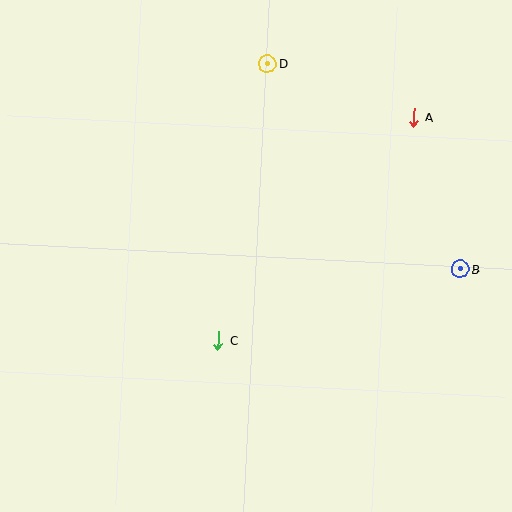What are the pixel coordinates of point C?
Point C is at (218, 340).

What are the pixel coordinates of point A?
Point A is at (414, 117).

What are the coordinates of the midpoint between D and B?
The midpoint between D and B is at (364, 166).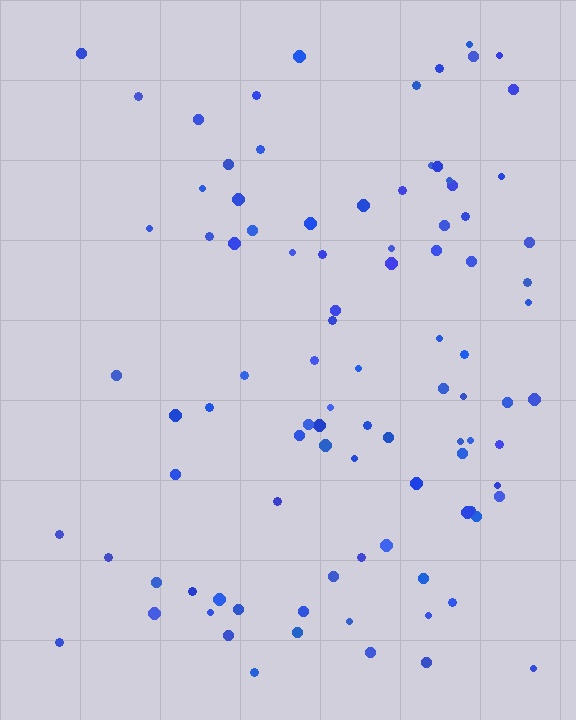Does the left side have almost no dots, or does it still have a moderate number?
Still a moderate number, just noticeably fewer than the right.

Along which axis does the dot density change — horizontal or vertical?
Horizontal.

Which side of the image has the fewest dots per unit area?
The left.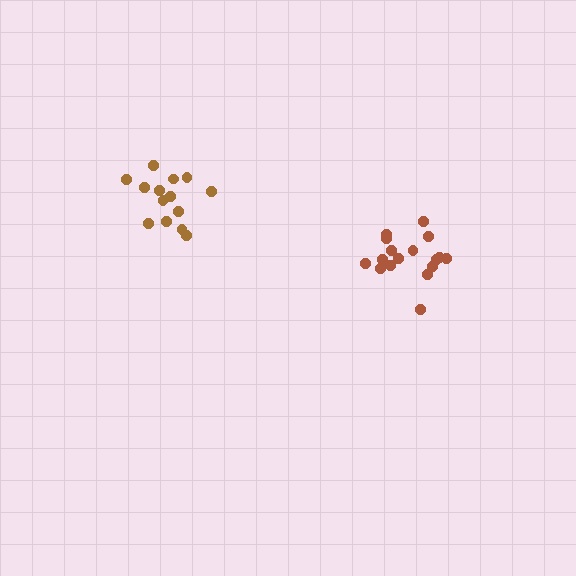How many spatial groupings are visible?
There are 2 spatial groupings.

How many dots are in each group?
Group 1: 14 dots, Group 2: 17 dots (31 total).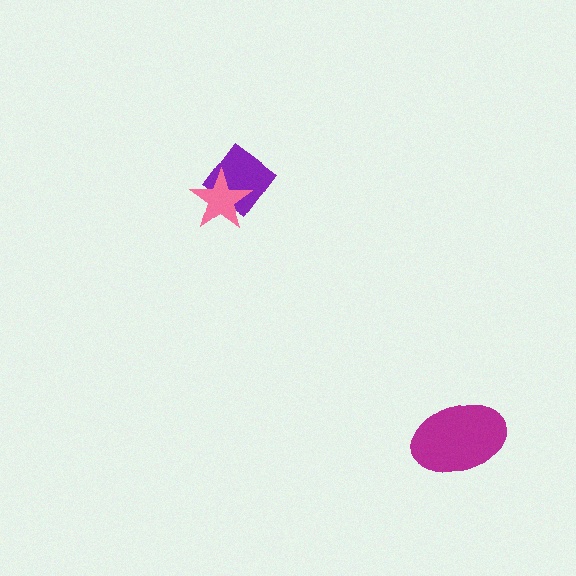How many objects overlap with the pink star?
1 object overlaps with the pink star.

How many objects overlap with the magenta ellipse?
0 objects overlap with the magenta ellipse.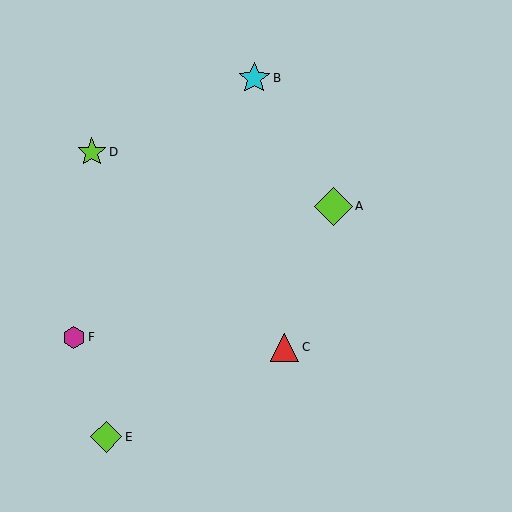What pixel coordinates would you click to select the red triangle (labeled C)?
Click at (284, 347) to select the red triangle C.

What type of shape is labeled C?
Shape C is a red triangle.